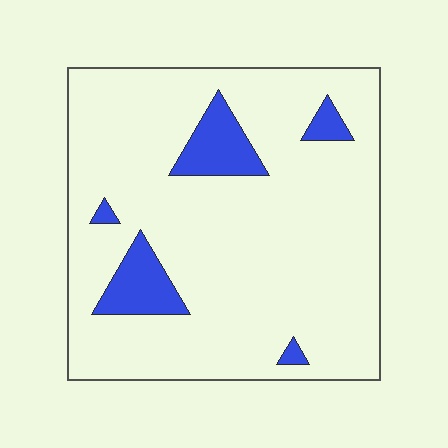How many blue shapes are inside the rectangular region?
5.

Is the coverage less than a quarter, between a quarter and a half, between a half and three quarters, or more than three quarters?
Less than a quarter.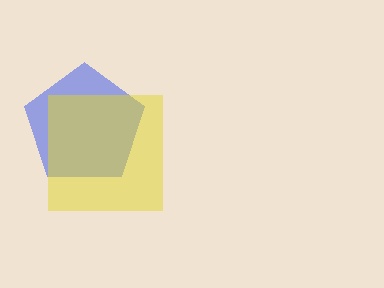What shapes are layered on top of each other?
The layered shapes are: a blue pentagon, a yellow square.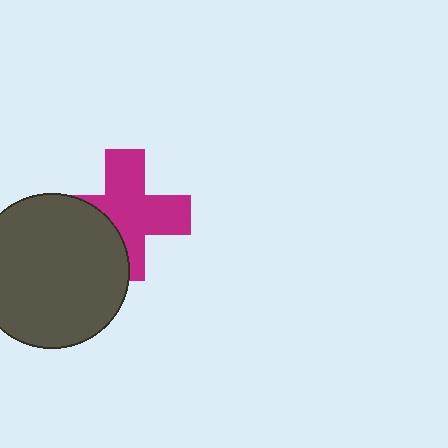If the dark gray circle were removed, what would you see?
You would see the complete magenta cross.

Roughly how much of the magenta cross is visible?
Most of it is visible (roughly 69%).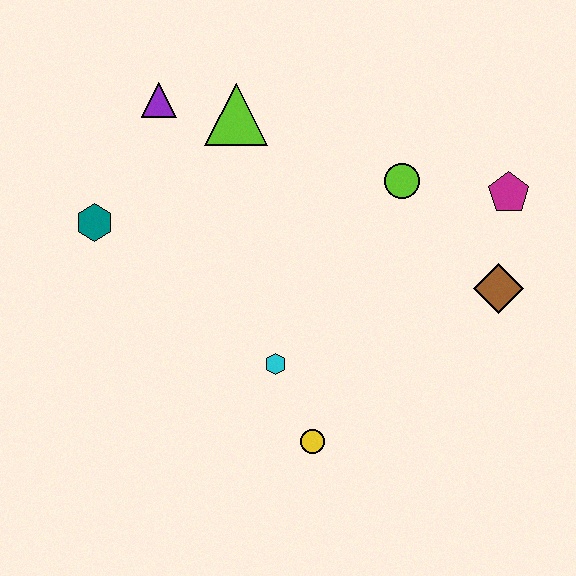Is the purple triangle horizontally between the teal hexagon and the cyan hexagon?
Yes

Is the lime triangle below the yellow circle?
No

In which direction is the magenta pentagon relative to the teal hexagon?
The magenta pentagon is to the right of the teal hexagon.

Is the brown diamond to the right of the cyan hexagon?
Yes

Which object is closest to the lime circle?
The magenta pentagon is closest to the lime circle.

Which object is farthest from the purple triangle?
The brown diamond is farthest from the purple triangle.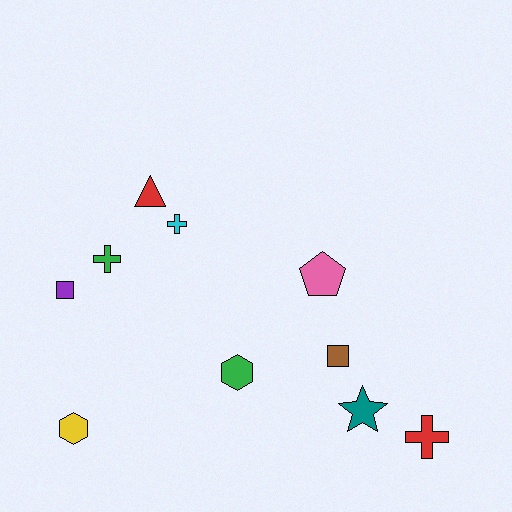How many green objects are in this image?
There are 2 green objects.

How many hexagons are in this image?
There are 2 hexagons.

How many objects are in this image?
There are 10 objects.